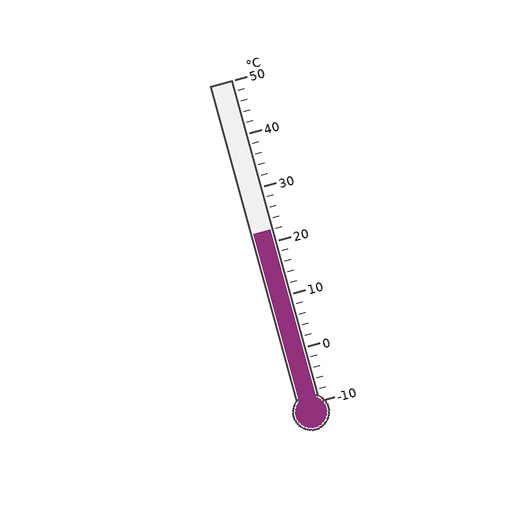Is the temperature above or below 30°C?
The temperature is below 30°C.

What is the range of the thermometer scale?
The thermometer scale ranges from -10°C to 50°C.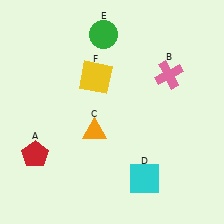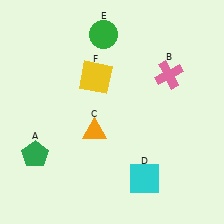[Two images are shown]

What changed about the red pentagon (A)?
In Image 1, A is red. In Image 2, it changed to green.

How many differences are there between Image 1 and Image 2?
There is 1 difference between the two images.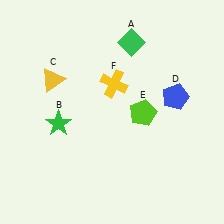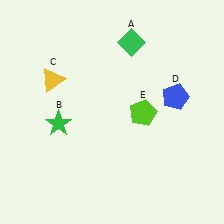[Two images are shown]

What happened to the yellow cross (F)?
The yellow cross (F) was removed in Image 2. It was in the top-right area of Image 1.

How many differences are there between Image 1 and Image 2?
There is 1 difference between the two images.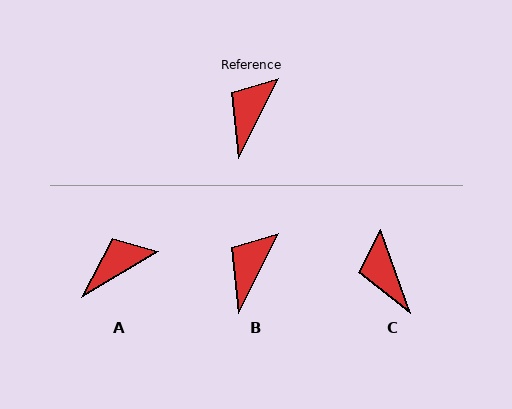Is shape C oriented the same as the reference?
No, it is off by about 46 degrees.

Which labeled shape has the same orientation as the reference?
B.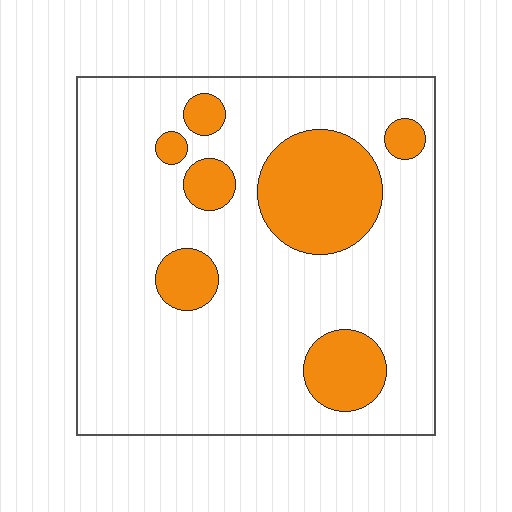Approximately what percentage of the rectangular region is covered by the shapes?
Approximately 20%.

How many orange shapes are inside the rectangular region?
7.